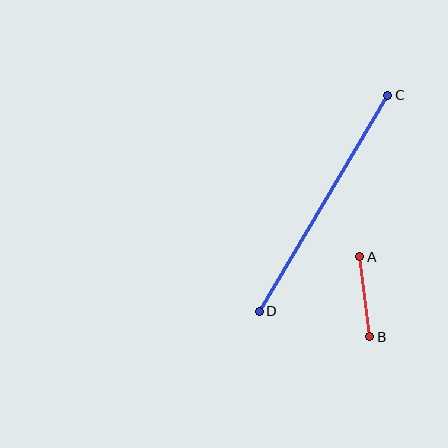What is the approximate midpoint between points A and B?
The midpoint is at approximately (365, 297) pixels.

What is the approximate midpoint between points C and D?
The midpoint is at approximately (323, 203) pixels.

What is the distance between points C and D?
The distance is approximately 251 pixels.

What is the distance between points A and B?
The distance is approximately 80 pixels.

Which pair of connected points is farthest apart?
Points C and D are farthest apart.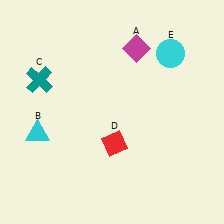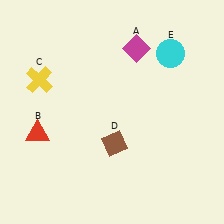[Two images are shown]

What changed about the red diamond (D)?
In Image 1, D is red. In Image 2, it changed to brown.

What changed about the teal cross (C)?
In Image 1, C is teal. In Image 2, it changed to yellow.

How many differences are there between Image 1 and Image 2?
There are 3 differences between the two images.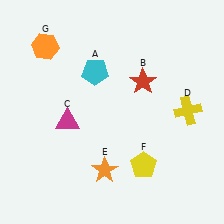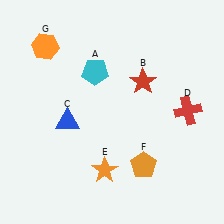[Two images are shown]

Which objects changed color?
C changed from magenta to blue. D changed from yellow to red. F changed from yellow to orange.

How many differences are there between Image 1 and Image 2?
There are 3 differences between the two images.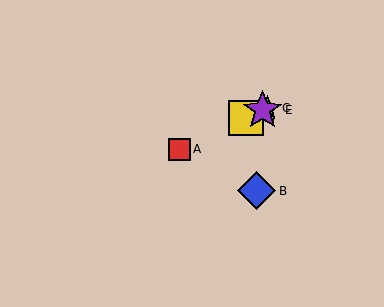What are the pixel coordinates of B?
Object B is at (257, 191).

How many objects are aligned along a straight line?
4 objects (A, C, D, E) are aligned along a straight line.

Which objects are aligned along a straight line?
Objects A, C, D, E are aligned along a straight line.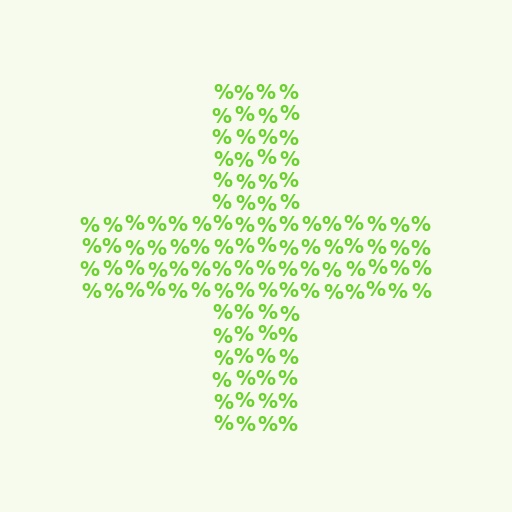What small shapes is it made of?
It is made of small percent signs.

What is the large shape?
The large shape is a cross.